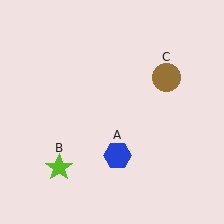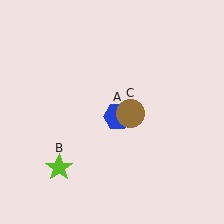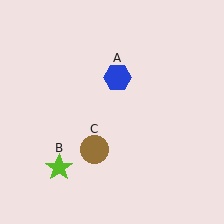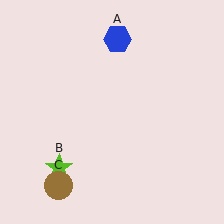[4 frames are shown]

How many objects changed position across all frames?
2 objects changed position: blue hexagon (object A), brown circle (object C).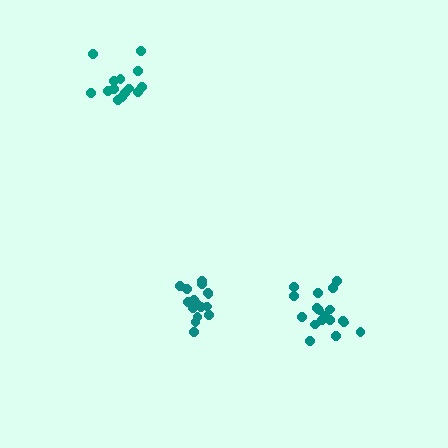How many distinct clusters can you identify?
There are 3 distinct clusters.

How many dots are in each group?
Group 1: 14 dots, Group 2: 17 dots, Group 3: 18 dots (49 total).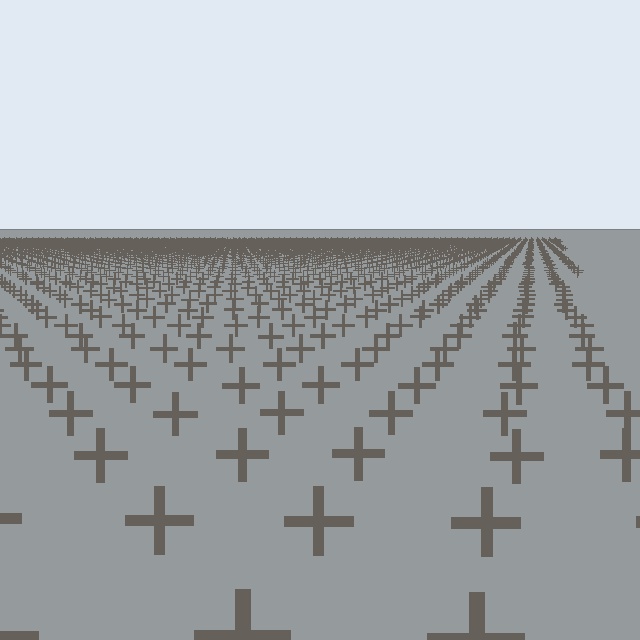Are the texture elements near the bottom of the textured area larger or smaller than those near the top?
Larger. Near the bottom, elements are closer to the viewer and appear at a bigger on-screen size.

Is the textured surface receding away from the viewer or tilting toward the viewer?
The surface is receding away from the viewer. Texture elements get smaller and denser toward the top.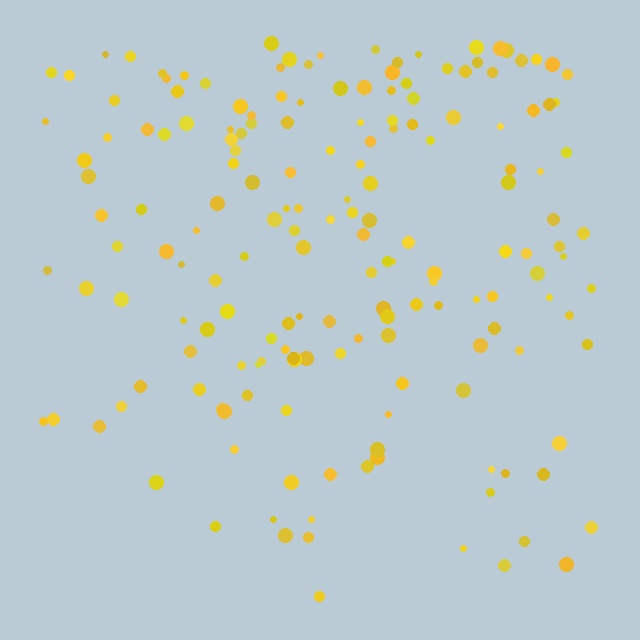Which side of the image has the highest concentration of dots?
The top.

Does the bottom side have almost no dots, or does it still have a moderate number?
Still a moderate number, just noticeably fewer than the top.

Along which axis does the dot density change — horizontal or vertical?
Vertical.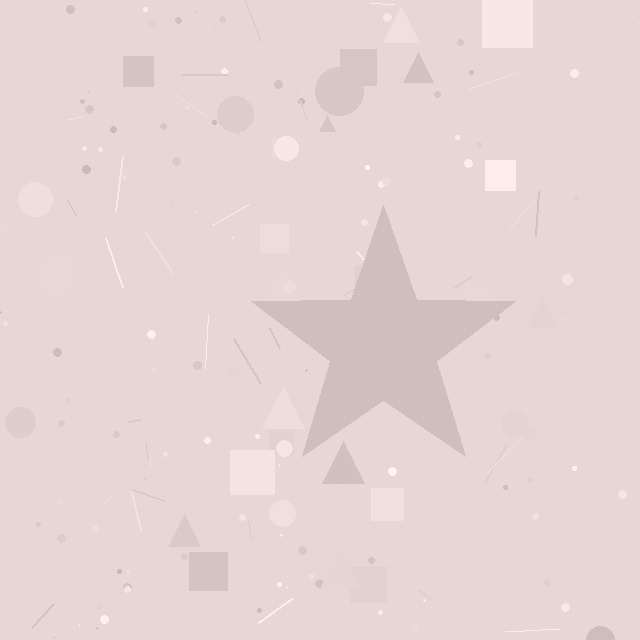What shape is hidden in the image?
A star is hidden in the image.